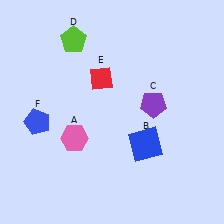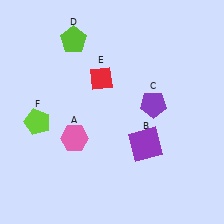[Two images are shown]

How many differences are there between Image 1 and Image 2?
There are 2 differences between the two images.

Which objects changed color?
B changed from blue to purple. F changed from blue to lime.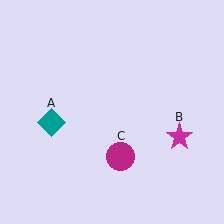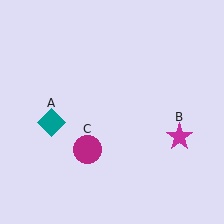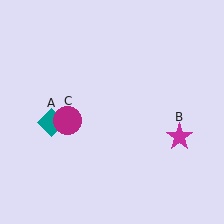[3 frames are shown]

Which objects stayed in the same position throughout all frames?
Teal diamond (object A) and magenta star (object B) remained stationary.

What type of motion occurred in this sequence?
The magenta circle (object C) rotated clockwise around the center of the scene.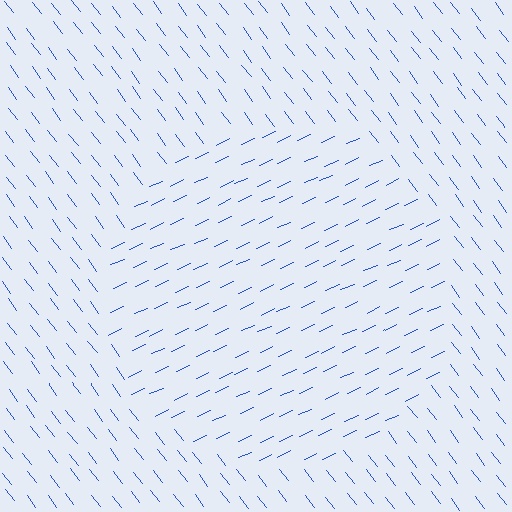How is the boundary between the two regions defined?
The boundary is defined purely by a change in line orientation (approximately 78 degrees difference). All lines are the same color and thickness.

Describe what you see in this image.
The image is filled with small blue line segments. A circle region in the image has lines oriented differently from the surrounding lines, creating a visible texture boundary.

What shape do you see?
I see a circle.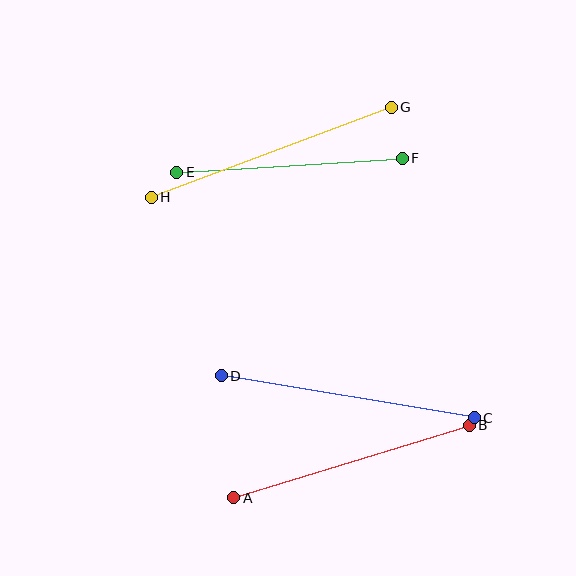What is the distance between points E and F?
The distance is approximately 226 pixels.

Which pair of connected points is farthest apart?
Points G and H are farthest apart.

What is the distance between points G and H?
The distance is approximately 256 pixels.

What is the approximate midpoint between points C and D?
The midpoint is at approximately (348, 397) pixels.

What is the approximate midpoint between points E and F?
The midpoint is at approximately (289, 165) pixels.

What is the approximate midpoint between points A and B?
The midpoint is at approximately (351, 462) pixels.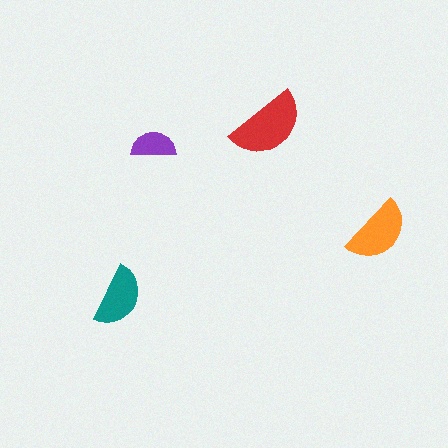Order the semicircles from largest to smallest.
the red one, the orange one, the teal one, the purple one.